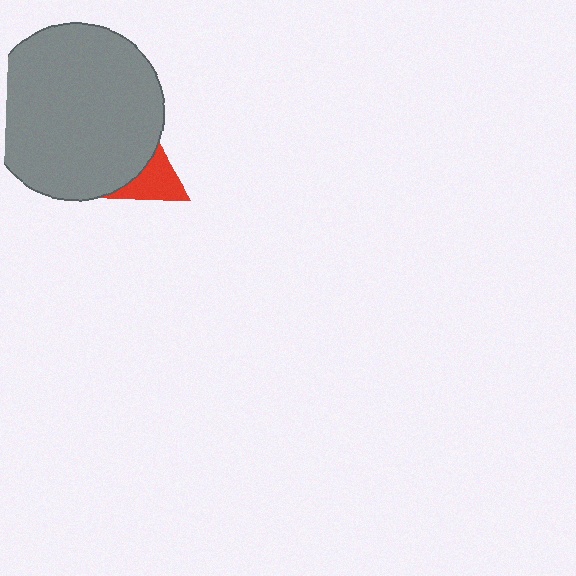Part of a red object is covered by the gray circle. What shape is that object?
It is a triangle.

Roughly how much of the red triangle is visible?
A small part of it is visible (roughly 40%).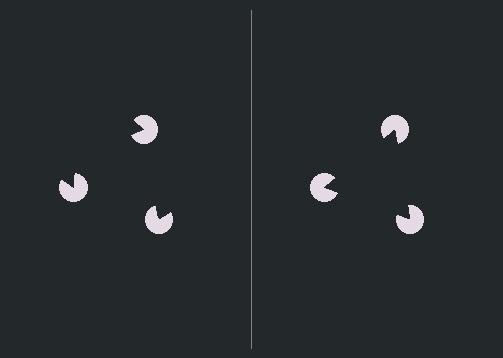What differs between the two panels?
The pac-man discs are positioned identically on both sides; only the wedge orientations differ. On the right they align to a triangle; on the left they are misaligned.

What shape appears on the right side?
An illusory triangle.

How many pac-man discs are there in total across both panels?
6 — 3 on each side.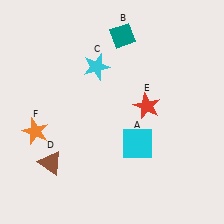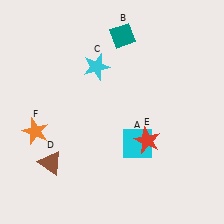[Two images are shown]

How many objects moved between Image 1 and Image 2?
1 object moved between the two images.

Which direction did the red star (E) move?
The red star (E) moved down.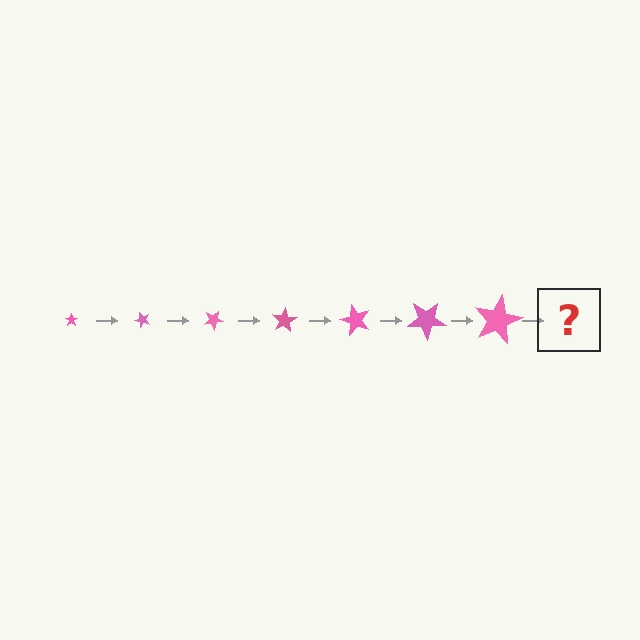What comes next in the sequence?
The next element should be a star, larger than the previous one and rotated 350 degrees from the start.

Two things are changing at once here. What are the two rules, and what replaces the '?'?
The two rules are that the star grows larger each step and it rotates 50 degrees each step. The '?' should be a star, larger than the previous one and rotated 350 degrees from the start.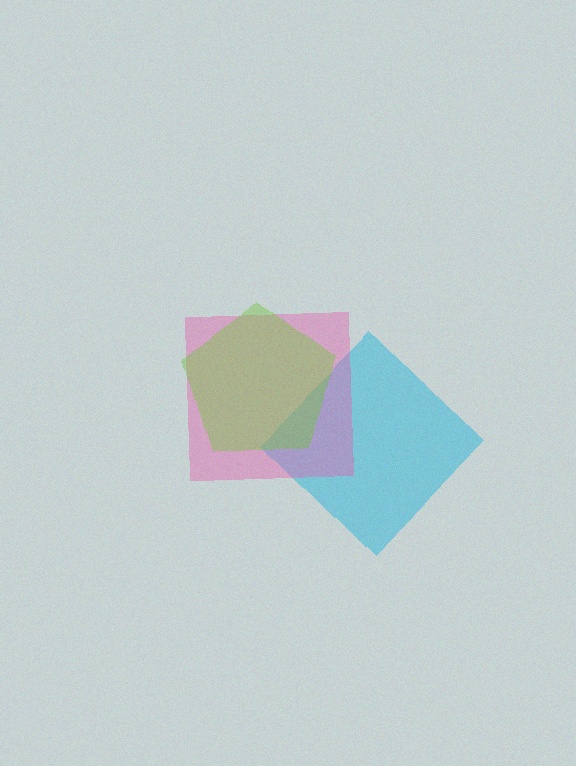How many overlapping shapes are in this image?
There are 3 overlapping shapes in the image.